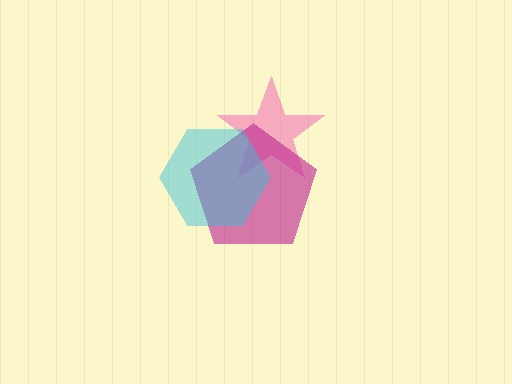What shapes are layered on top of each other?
The layered shapes are: a pink star, a magenta pentagon, a cyan hexagon.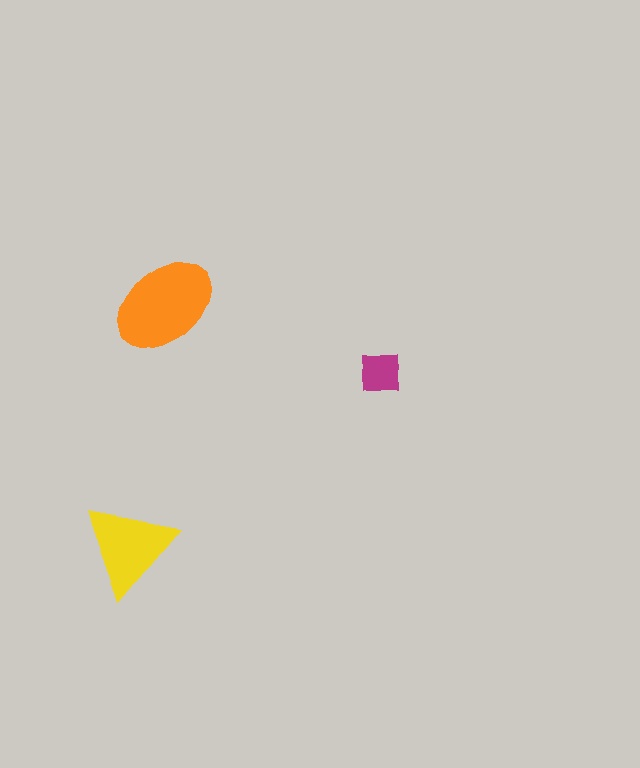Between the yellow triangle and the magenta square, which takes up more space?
The yellow triangle.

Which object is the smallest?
The magenta square.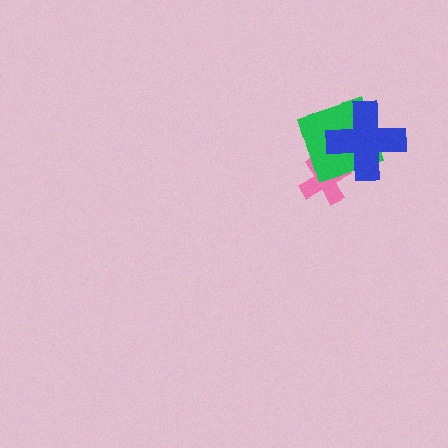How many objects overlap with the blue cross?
2 objects overlap with the blue cross.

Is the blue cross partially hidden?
No, no other shape covers it.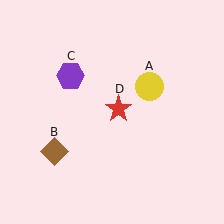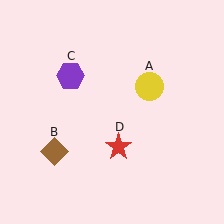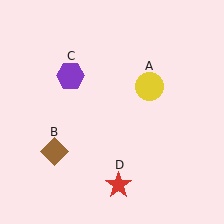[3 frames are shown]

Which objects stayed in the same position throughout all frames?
Yellow circle (object A) and brown diamond (object B) and purple hexagon (object C) remained stationary.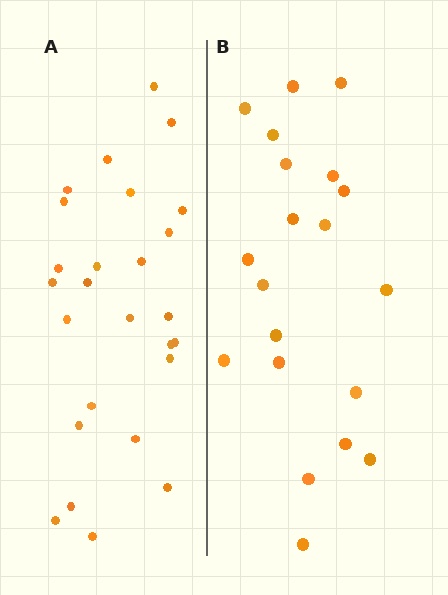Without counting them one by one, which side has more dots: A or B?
Region A (the left region) has more dots.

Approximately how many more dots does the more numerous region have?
Region A has about 6 more dots than region B.